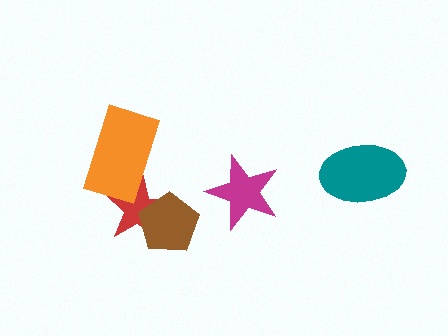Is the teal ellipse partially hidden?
No, no other shape covers it.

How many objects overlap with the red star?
2 objects overlap with the red star.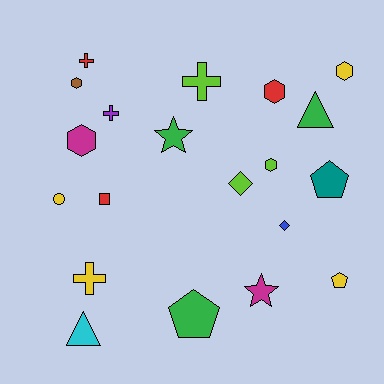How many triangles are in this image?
There are 2 triangles.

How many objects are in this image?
There are 20 objects.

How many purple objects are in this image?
There is 1 purple object.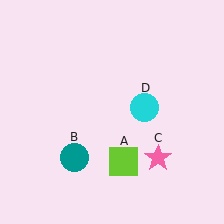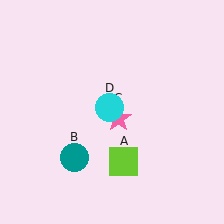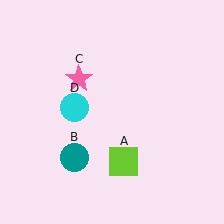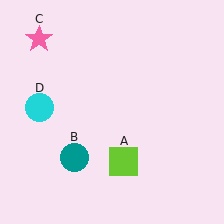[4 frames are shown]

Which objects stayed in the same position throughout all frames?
Lime square (object A) and teal circle (object B) remained stationary.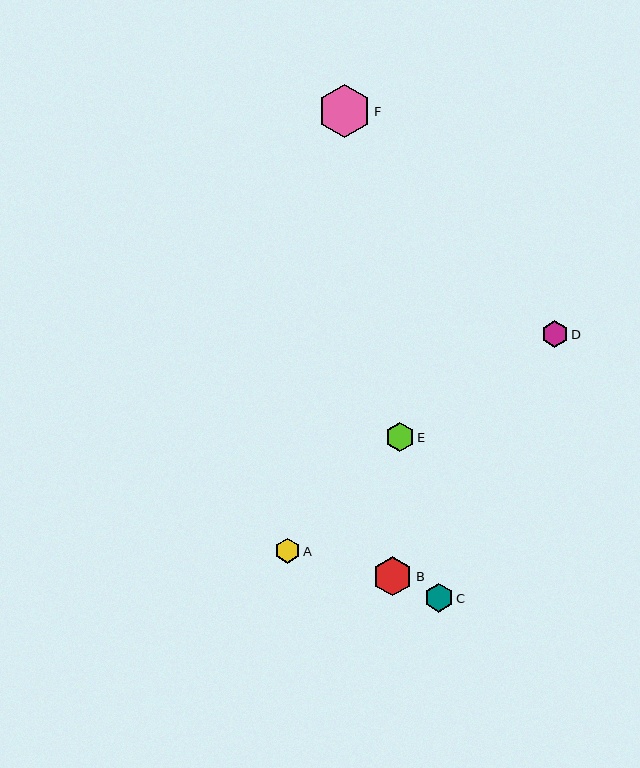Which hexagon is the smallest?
Hexagon A is the smallest with a size of approximately 25 pixels.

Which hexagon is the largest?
Hexagon F is the largest with a size of approximately 53 pixels.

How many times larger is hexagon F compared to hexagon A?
Hexagon F is approximately 2.2 times the size of hexagon A.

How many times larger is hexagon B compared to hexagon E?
Hexagon B is approximately 1.4 times the size of hexagon E.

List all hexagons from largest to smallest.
From largest to smallest: F, B, C, E, D, A.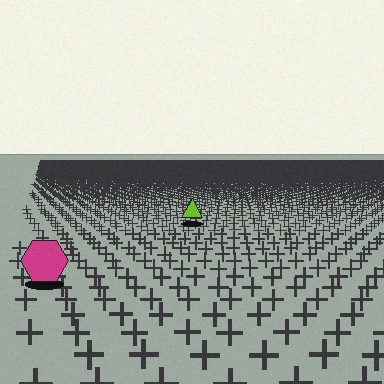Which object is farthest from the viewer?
The lime triangle is farthest from the viewer. It appears smaller and the ground texture around it is denser.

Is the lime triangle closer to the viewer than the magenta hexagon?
No. The magenta hexagon is closer — you can tell from the texture gradient: the ground texture is coarser near it.